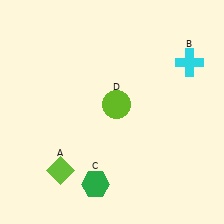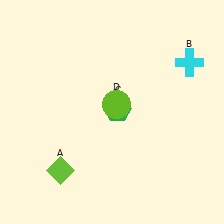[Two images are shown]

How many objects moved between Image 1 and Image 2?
1 object moved between the two images.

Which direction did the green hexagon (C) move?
The green hexagon (C) moved up.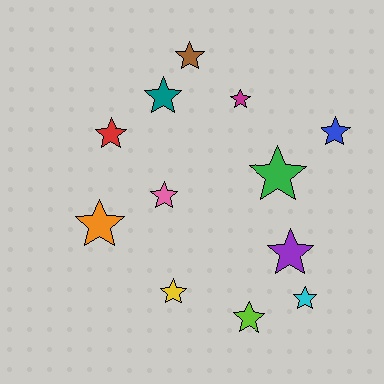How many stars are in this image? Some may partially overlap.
There are 12 stars.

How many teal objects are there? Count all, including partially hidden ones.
There is 1 teal object.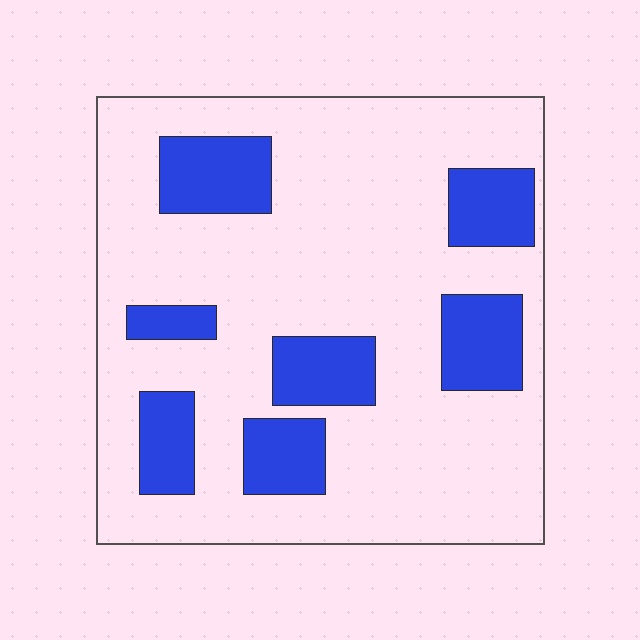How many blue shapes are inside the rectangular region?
7.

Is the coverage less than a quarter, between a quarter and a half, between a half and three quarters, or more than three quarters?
Less than a quarter.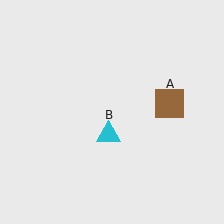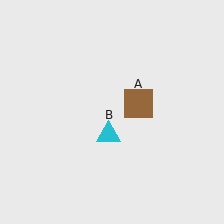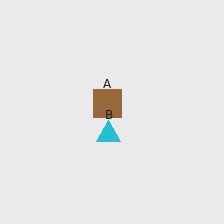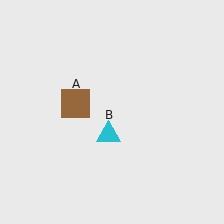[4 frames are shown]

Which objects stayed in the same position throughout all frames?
Cyan triangle (object B) remained stationary.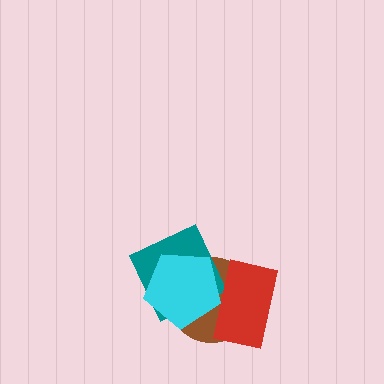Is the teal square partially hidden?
Yes, it is partially covered by another shape.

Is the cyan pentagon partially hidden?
Yes, it is partially covered by another shape.